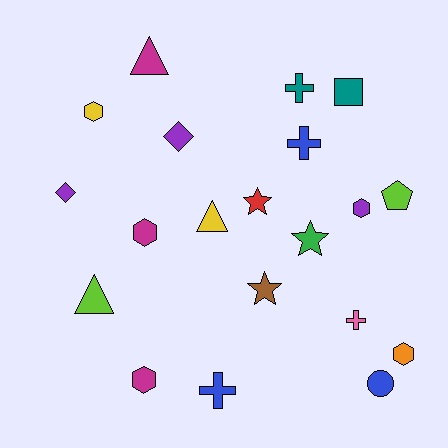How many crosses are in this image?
There are 4 crosses.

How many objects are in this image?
There are 20 objects.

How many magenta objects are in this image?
There are 3 magenta objects.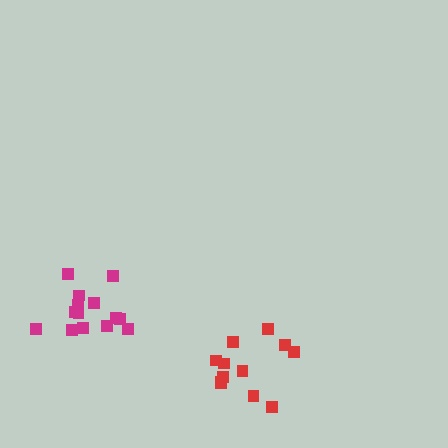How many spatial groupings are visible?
There are 2 spatial groupings.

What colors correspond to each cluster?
The clusters are colored: red, magenta.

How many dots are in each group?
Group 1: 12 dots, Group 2: 14 dots (26 total).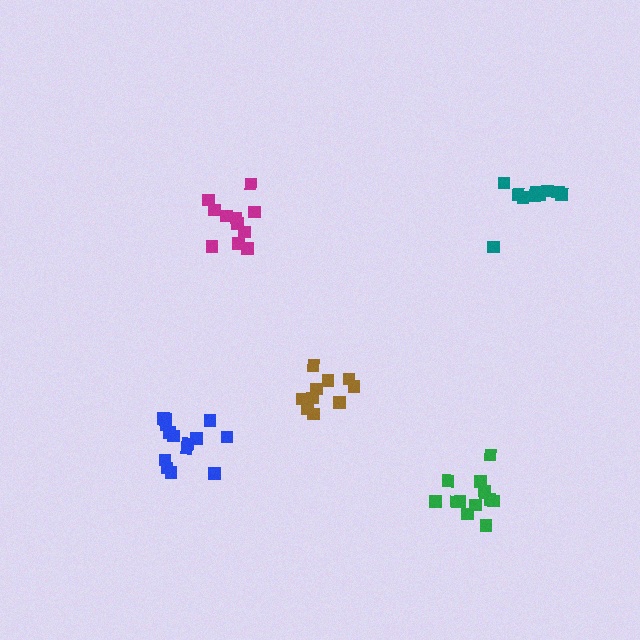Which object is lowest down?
The green cluster is bottommost.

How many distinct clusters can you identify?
There are 5 distinct clusters.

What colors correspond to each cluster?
The clusters are colored: magenta, green, teal, brown, blue.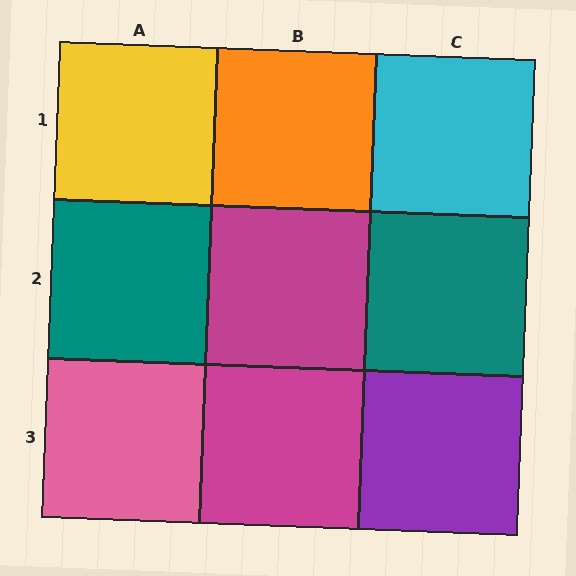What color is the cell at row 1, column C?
Cyan.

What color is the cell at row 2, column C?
Teal.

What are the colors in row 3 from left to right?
Pink, magenta, purple.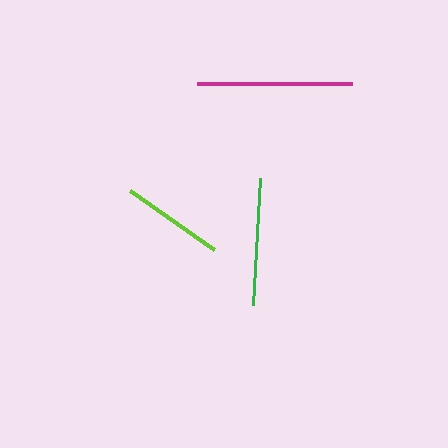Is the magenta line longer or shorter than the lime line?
The magenta line is longer than the lime line.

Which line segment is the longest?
The magenta line is the longest at approximately 155 pixels.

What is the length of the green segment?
The green segment is approximately 127 pixels long.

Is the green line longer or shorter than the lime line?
The green line is longer than the lime line.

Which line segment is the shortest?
The lime line is the shortest at approximately 102 pixels.